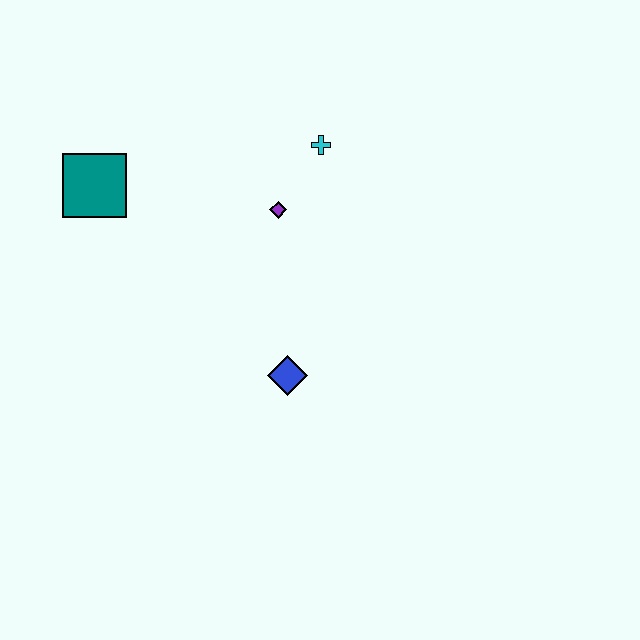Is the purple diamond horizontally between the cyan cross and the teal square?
Yes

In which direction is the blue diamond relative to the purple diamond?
The blue diamond is below the purple diamond.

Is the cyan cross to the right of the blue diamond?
Yes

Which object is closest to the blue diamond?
The purple diamond is closest to the blue diamond.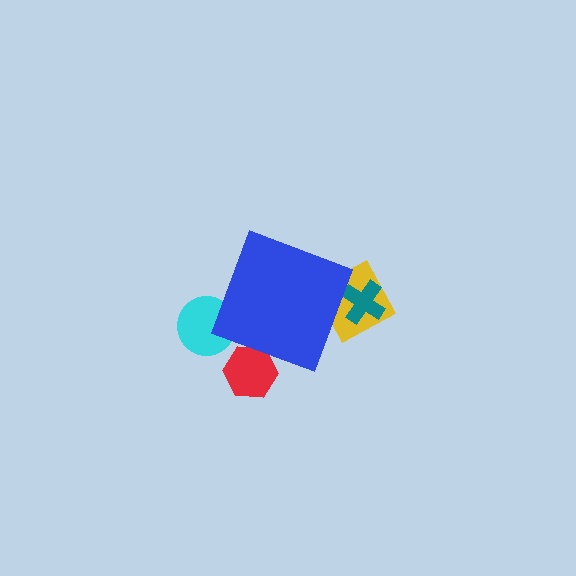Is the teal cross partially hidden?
Yes, the teal cross is partially hidden behind the blue diamond.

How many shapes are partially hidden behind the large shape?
4 shapes are partially hidden.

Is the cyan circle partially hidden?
Yes, the cyan circle is partially hidden behind the blue diamond.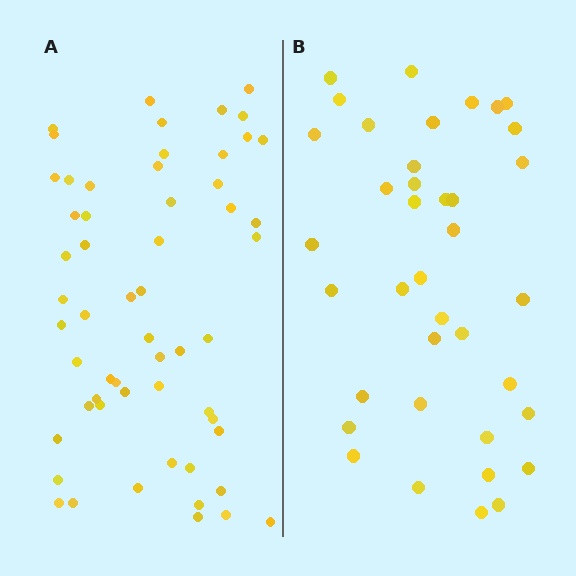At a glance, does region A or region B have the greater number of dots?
Region A (the left region) has more dots.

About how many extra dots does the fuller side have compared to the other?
Region A has approximately 20 more dots than region B.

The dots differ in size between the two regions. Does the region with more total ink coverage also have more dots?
No. Region B has more total ink coverage because its dots are larger, but region A actually contains more individual dots. Total area can be misleading — the number of items is what matters here.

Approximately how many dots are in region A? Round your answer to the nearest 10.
About 60 dots. (The exact count is 57, which rounds to 60.)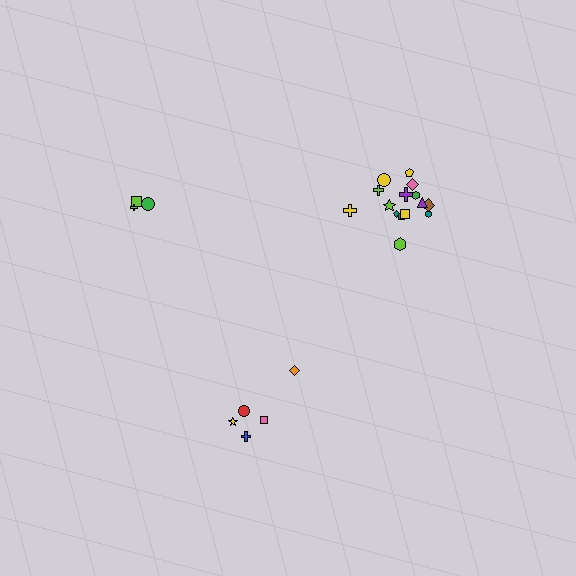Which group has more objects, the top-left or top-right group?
The top-right group.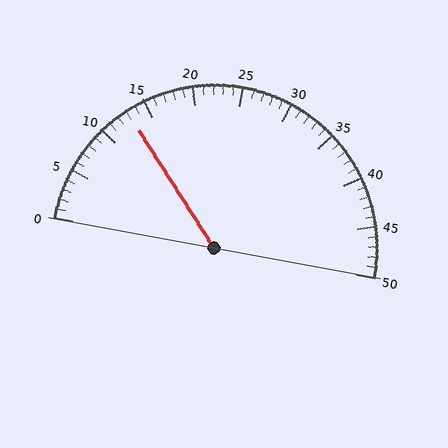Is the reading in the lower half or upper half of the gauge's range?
The reading is in the lower half of the range (0 to 50).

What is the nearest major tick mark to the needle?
The nearest major tick mark is 15.